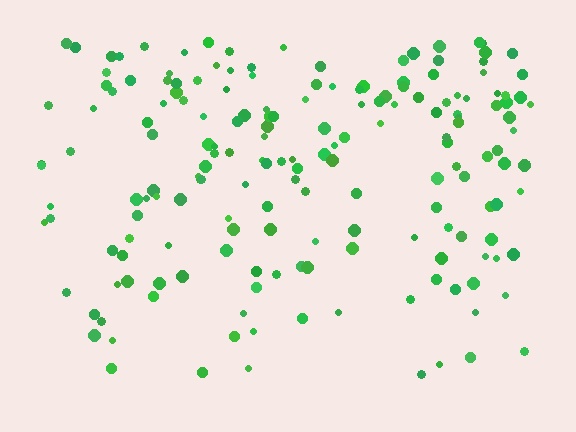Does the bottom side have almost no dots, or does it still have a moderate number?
Still a moderate number, just noticeably fewer than the top.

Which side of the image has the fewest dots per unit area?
The bottom.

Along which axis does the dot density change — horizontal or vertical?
Vertical.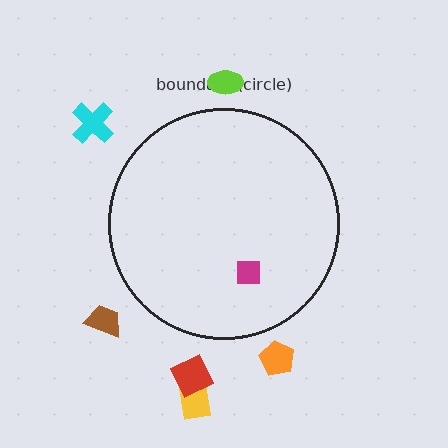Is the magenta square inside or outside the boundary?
Inside.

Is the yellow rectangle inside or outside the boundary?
Outside.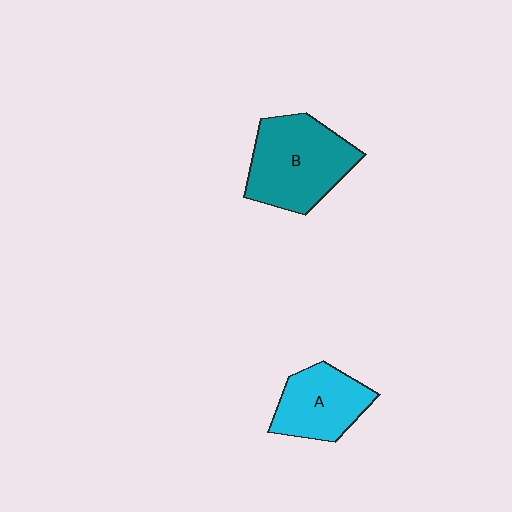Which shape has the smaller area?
Shape A (cyan).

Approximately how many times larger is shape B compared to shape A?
Approximately 1.4 times.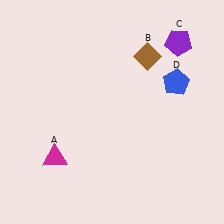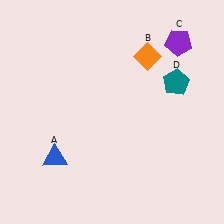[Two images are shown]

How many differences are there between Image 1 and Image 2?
There are 3 differences between the two images.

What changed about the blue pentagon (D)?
In Image 1, D is blue. In Image 2, it changed to teal.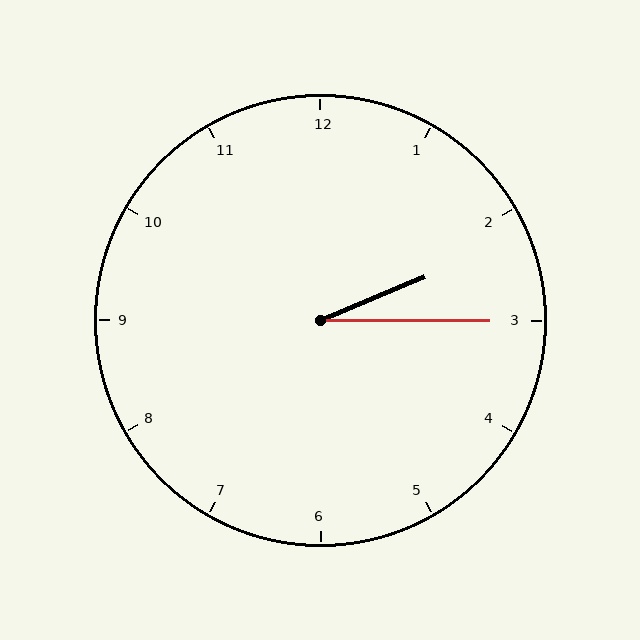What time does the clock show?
2:15.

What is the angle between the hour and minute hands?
Approximately 22 degrees.